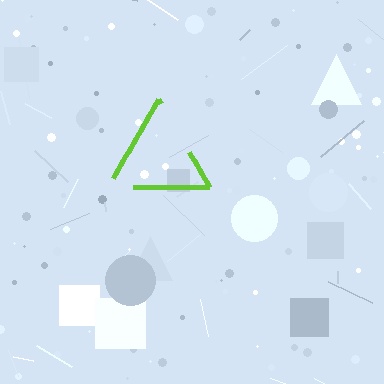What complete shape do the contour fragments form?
The contour fragments form a triangle.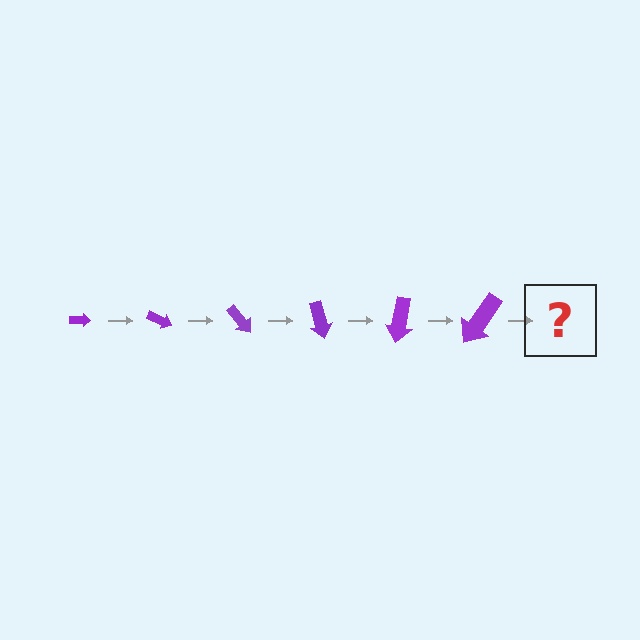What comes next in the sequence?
The next element should be an arrow, larger than the previous one and rotated 150 degrees from the start.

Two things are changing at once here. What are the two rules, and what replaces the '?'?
The two rules are that the arrow grows larger each step and it rotates 25 degrees each step. The '?' should be an arrow, larger than the previous one and rotated 150 degrees from the start.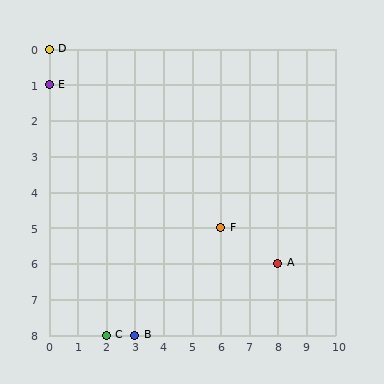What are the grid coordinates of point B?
Point B is at grid coordinates (3, 8).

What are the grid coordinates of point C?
Point C is at grid coordinates (2, 8).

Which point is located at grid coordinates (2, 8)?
Point C is at (2, 8).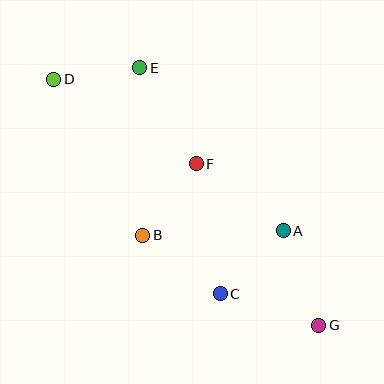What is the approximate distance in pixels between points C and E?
The distance between C and E is approximately 240 pixels.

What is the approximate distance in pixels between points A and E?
The distance between A and E is approximately 217 pixels.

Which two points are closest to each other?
Points D and E are closest to each other.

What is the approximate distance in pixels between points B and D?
The distance between B and D is approximately 180 pixels.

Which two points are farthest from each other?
Points D and G are farthest from each other.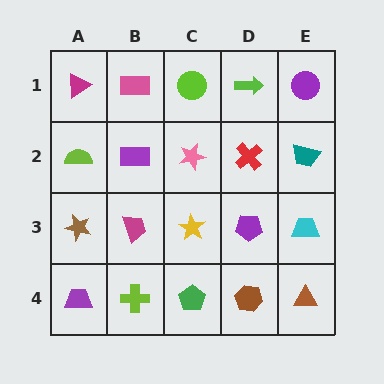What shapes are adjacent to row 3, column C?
A pink star (row 2, column C), a green pentagon (row 4, column C), a magenta trapezoid (row 3, column B), a purple pentagon (row 3, column D).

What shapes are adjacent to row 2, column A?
A magenta triangle (row 1, column A), a brown star (row 3, column A), a purple rectangle (row 2, column B).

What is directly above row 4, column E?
A cyan trapezoid.